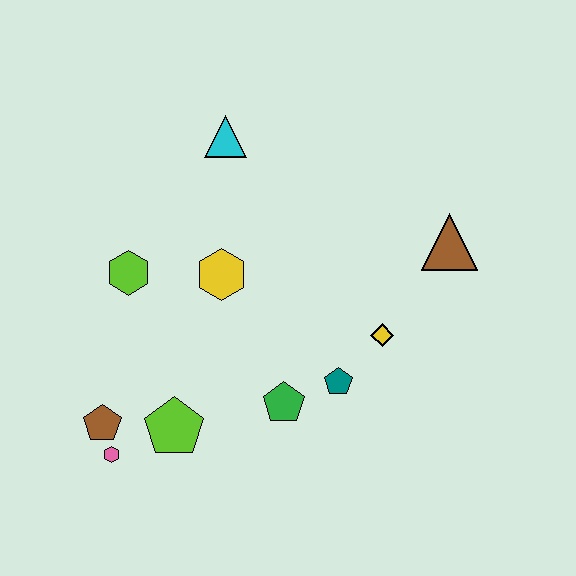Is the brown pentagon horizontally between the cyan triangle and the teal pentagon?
No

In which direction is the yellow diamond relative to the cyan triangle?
The yellow diamond is below the cyan triangle.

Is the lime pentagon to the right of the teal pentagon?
No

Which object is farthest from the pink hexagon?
The brown triangle is farthest from the pink hexagon.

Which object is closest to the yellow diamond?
The teal pentagon is closest to the yellow diamond.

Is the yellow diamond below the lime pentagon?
No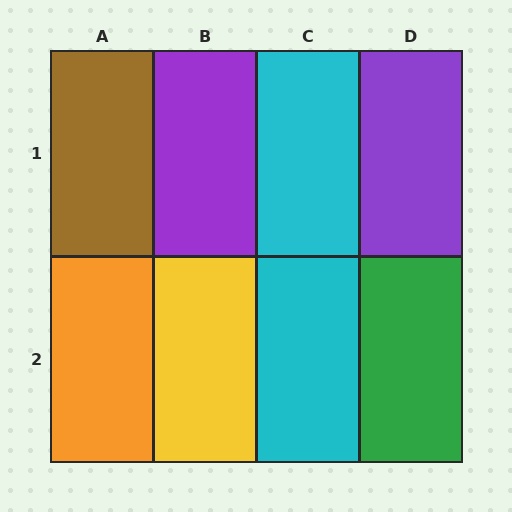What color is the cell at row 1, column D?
Purple.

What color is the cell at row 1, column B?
Purple.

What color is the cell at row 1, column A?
Brown.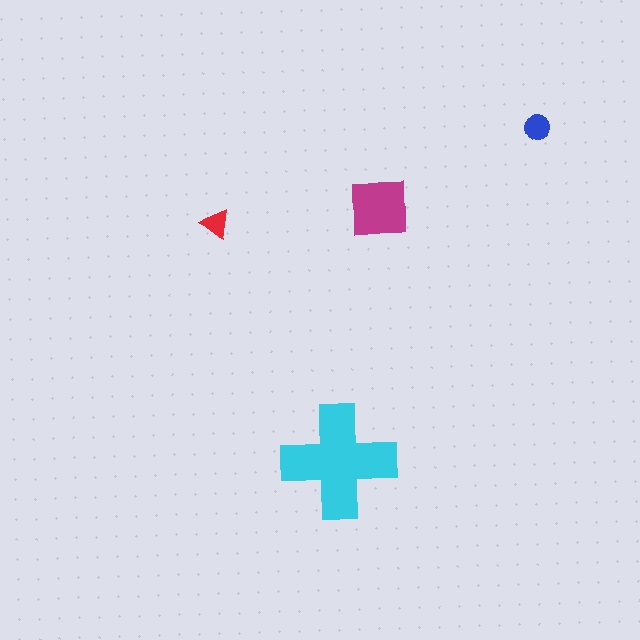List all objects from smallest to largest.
The red triangle, the blue circle, the magenta square, the cyan cross.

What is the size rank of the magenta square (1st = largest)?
2nd.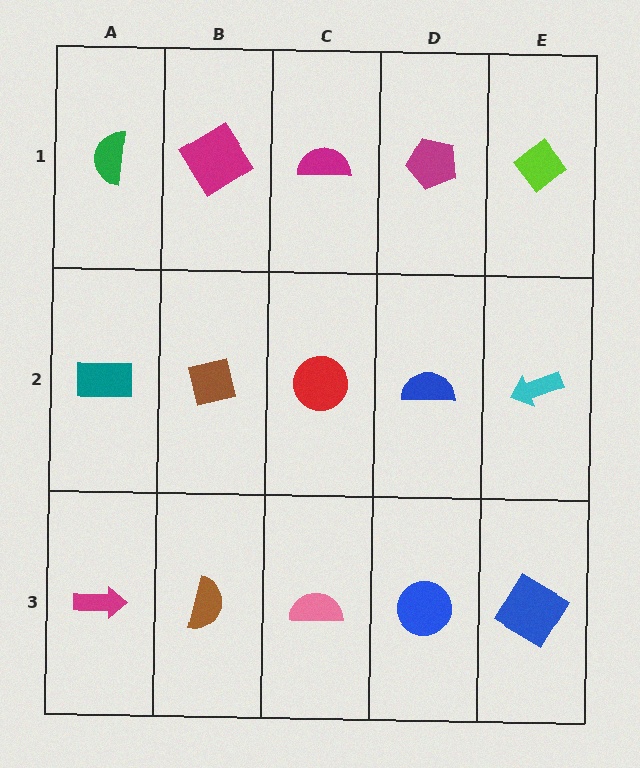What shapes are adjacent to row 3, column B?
A brown square (row 2, column B), a magenta arrow (row 3, column A), a pink semicircle (row 3, column C).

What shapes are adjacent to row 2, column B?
A magenta diamond (row 1, column B), a brown semicircle (row 3, column B), a teal rectangle (row 2, column A), a red circle (row 2, column C).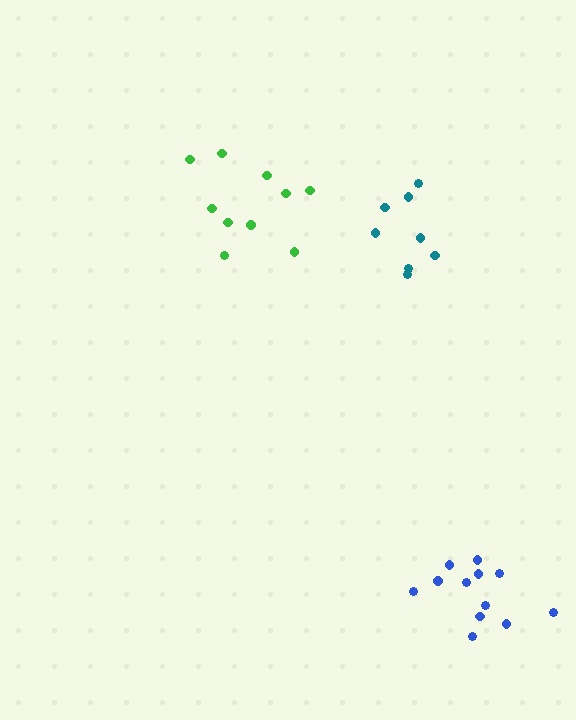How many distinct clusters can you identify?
There are 3 distinct clusters.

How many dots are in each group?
Group 1: 8 dots, Group 2: 10 dots, Group 3: 12 dots (30 total).